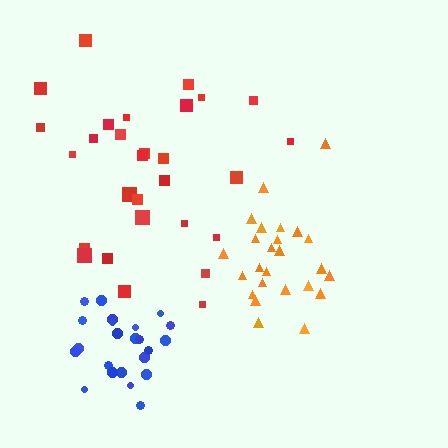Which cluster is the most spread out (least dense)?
Red.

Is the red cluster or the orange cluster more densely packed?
Orange.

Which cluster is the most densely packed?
Blue.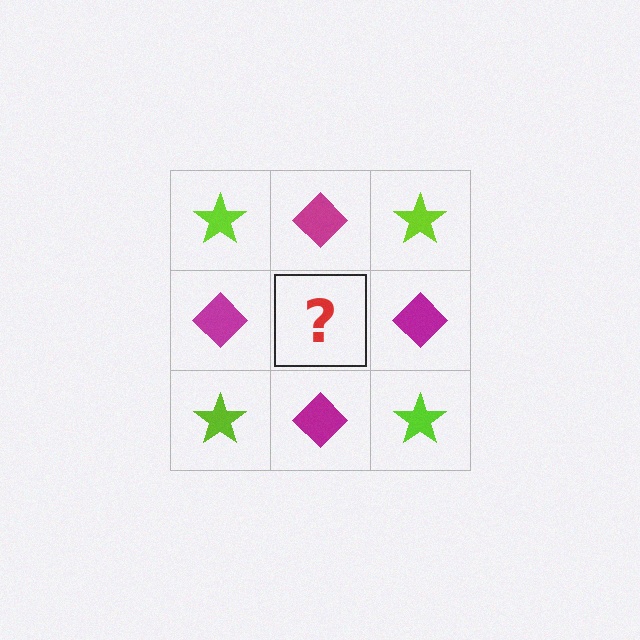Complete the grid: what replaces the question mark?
The question mark should be replaced with a lime star.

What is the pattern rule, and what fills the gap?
The rule is that it alternates lime star and magenta diamond in a checkerboard pattern. The gap should be filled with a lime star.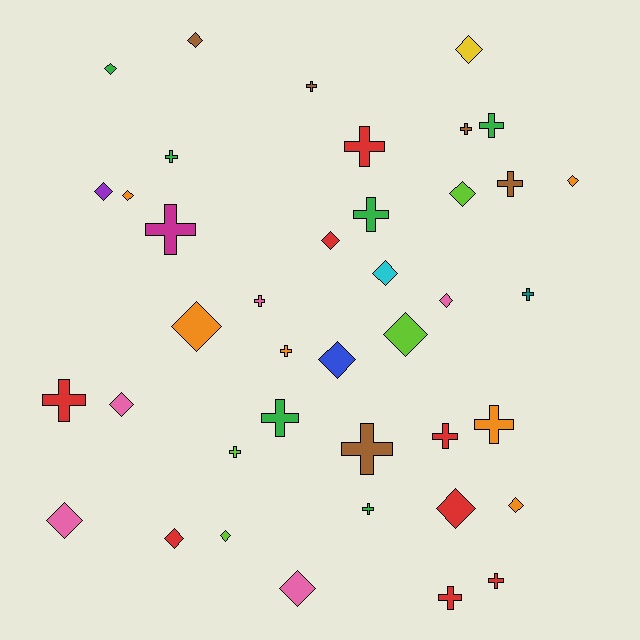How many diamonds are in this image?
There are 20 diamonds.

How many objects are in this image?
There are 40 objects.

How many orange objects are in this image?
There are 6 orange objects.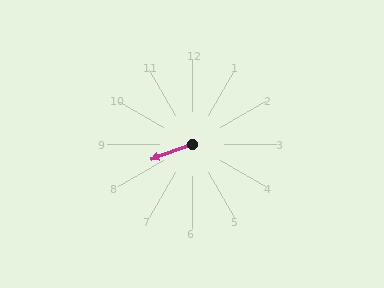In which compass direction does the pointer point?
West.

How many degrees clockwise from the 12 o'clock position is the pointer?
Approximately 250 degrees.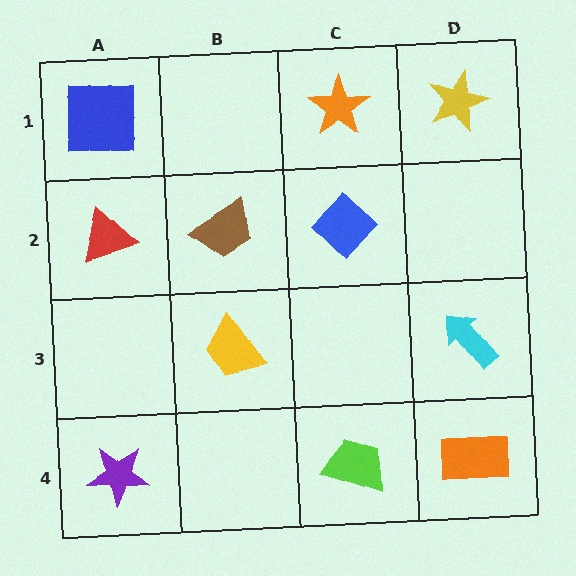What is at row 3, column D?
A cyan arrow.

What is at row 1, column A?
A blue square.